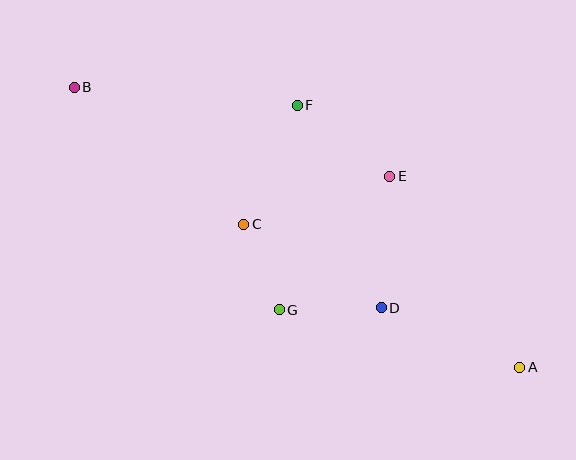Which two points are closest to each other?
Points C and G are closest to each other.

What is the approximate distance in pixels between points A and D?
The distance between A and D is approximately 151 pixels.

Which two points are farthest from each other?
Points A and B are farthest from each other.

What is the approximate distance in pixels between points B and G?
The distance between B and G is approximately 303 pixels.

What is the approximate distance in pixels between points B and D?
The distance between B and D is approximately 378 pixels.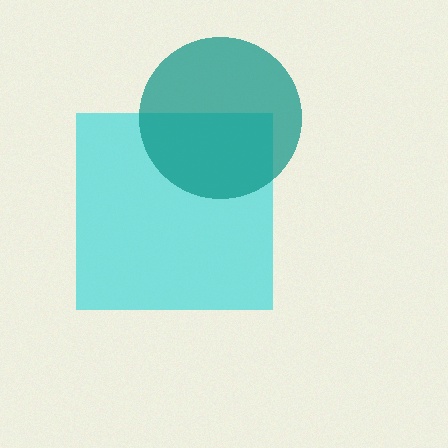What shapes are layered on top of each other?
The layered shapes are: a cyan square, a teal circle.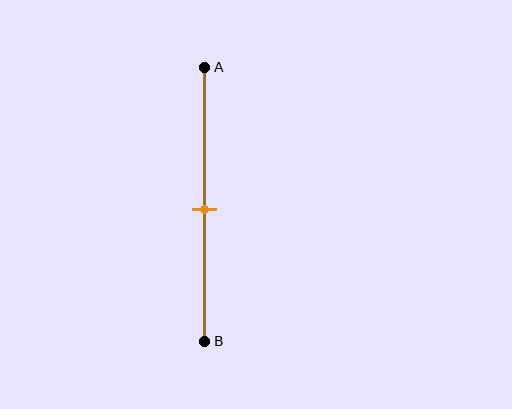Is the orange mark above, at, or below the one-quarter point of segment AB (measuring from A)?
The orange mark is below the one-quarter point of segment AB.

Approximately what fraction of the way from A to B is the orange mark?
The orange mark is approximately 50% of the way from A to B.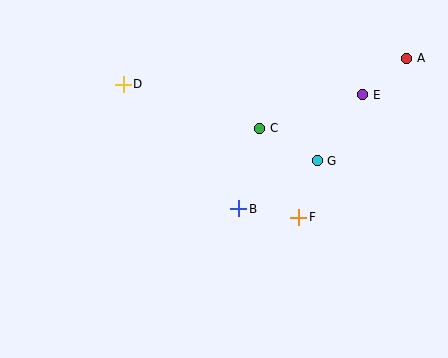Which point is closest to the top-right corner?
Point A is closest to the top-right corner.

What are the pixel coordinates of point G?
Point G is at (317, 161).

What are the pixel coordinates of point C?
Point C is at (260, 128).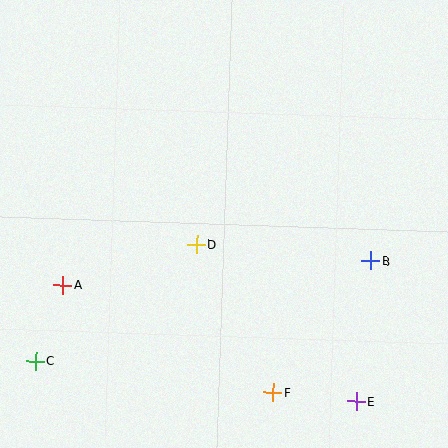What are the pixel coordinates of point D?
Point D is at (197, 244).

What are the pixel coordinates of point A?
Point A is at (63, 285).